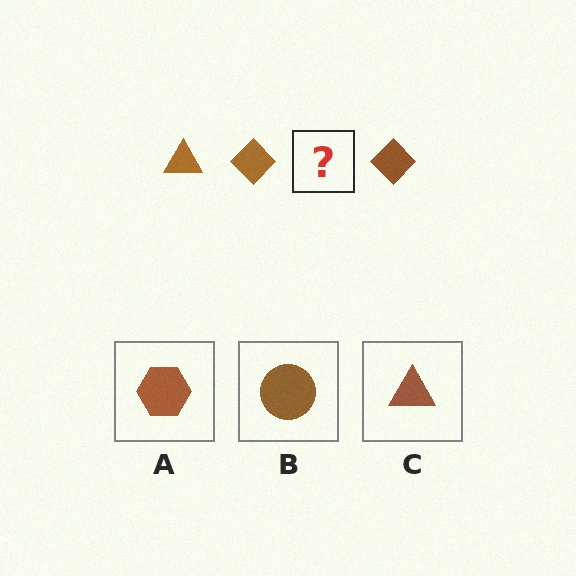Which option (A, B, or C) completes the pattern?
C.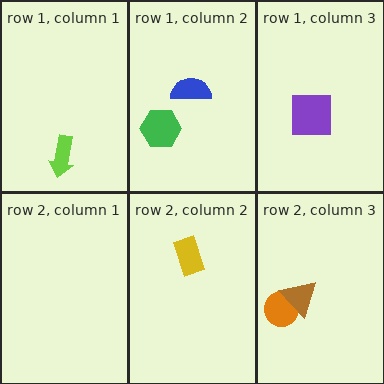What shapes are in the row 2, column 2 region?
The yellow rectangle.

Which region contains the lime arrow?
The row 1, column 1 region.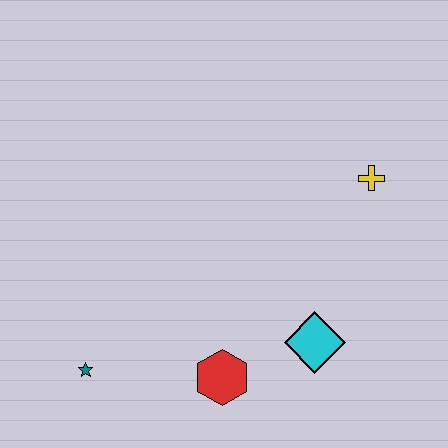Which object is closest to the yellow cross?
The cyan diamond is closest to the yellow cross.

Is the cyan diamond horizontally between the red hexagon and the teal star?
No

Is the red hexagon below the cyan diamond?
Yes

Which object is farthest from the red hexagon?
The yellow cross is farthest from the red hexagon.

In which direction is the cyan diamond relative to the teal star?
The cyan diamond is to the right of the teal star.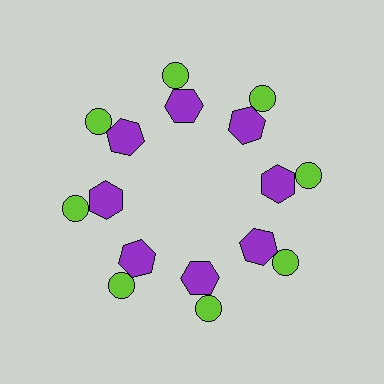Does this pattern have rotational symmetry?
Yes, this pattern has 8-fold rotational symmetry. It looks the same after rotating 45 degrees around the center.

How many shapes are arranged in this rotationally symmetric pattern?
There are 16 shapes, arranged in 8 groups of 2.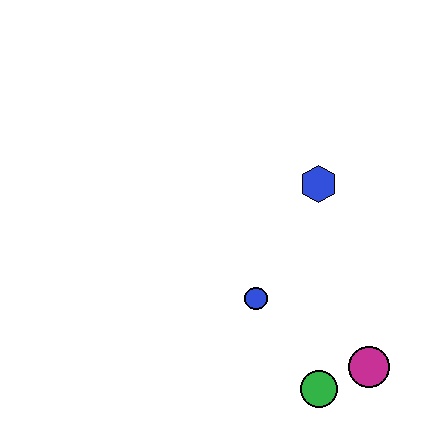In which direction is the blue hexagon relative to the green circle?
The blue hexagon is above the green circle.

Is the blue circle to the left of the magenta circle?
Yes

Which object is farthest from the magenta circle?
The blue hexagon is farthest from the magenta circle.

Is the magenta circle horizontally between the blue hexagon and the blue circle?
No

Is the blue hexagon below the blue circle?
No